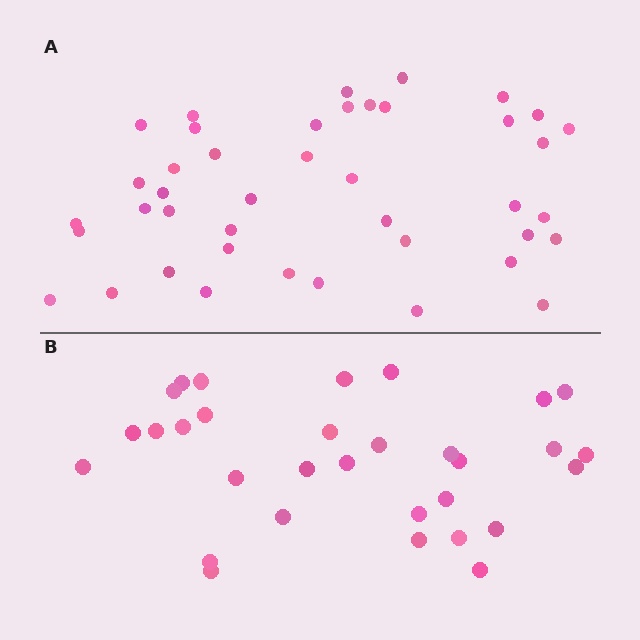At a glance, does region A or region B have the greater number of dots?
Region A (the top region) has more dots.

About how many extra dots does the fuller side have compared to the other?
Region A has roughly 12 or so more dots than region B.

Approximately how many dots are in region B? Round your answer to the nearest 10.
About 30 dots. (The exact count is 31, which rounds to 30.)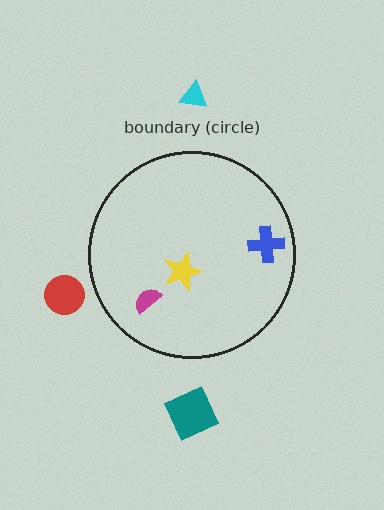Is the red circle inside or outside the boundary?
Outside.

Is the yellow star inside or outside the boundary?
Inside.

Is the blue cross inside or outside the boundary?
Inside.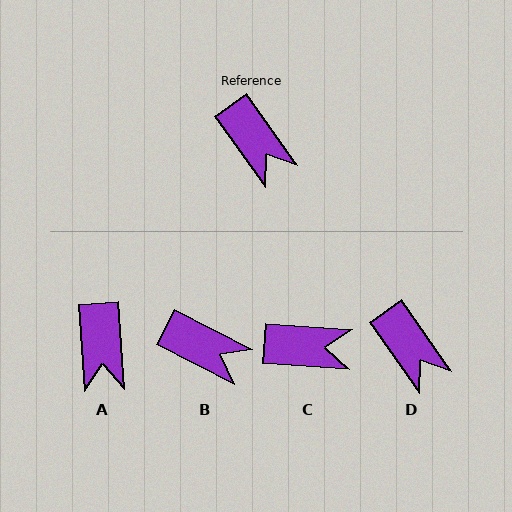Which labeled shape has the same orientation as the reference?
D.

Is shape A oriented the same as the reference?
No, it is off by about 31 degrees.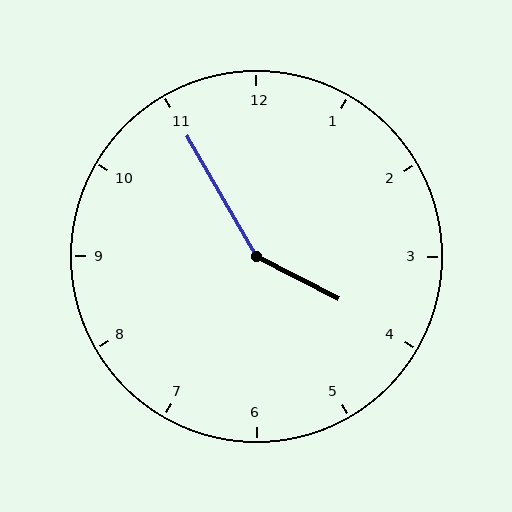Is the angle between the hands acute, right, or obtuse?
It is obtuse.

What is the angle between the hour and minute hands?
Approximately 148 degrees.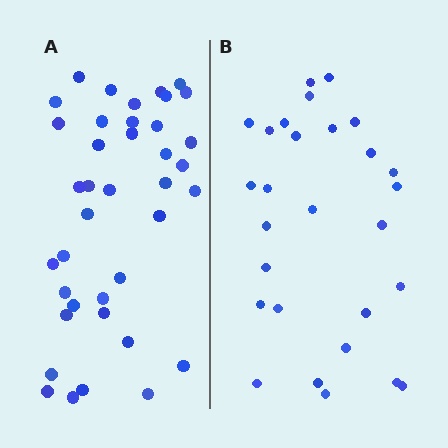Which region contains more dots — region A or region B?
Region A (the left region) has more dots.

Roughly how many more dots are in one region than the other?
Region A has roughly 12 or so more dots than region B.